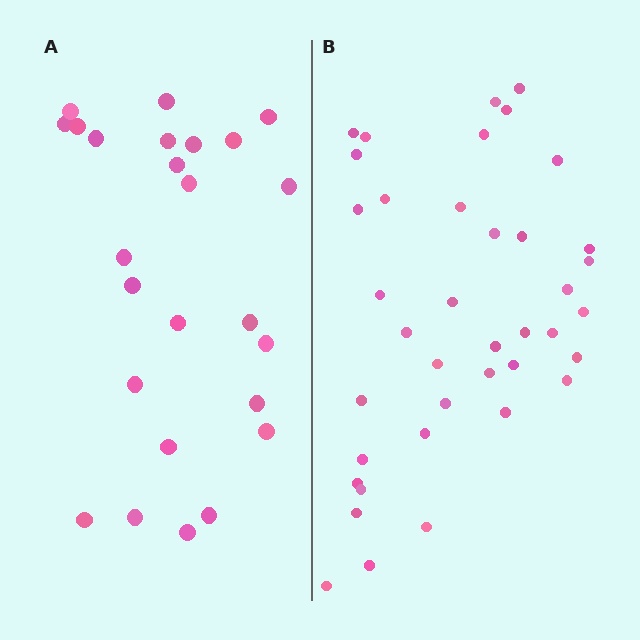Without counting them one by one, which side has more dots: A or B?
Region B (the right region) has more dots.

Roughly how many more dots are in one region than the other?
Region B has approximately 15 more dots than region A.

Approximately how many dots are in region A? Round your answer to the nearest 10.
About 20 dots. (The exact count is 25, which rounds to 20.)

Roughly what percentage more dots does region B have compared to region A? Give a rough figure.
About 55% more.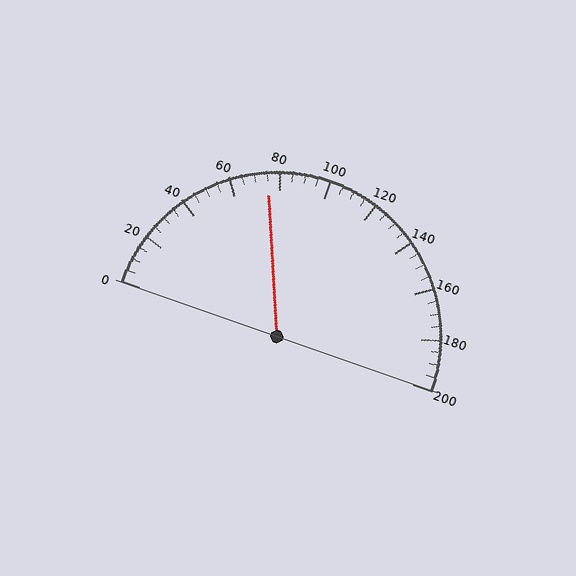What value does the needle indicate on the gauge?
The needle indicates approximately 75.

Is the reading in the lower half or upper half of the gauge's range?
The reading is in the lower half of the range (0 to 200).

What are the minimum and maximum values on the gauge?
The gauge ranges from 0 to 200.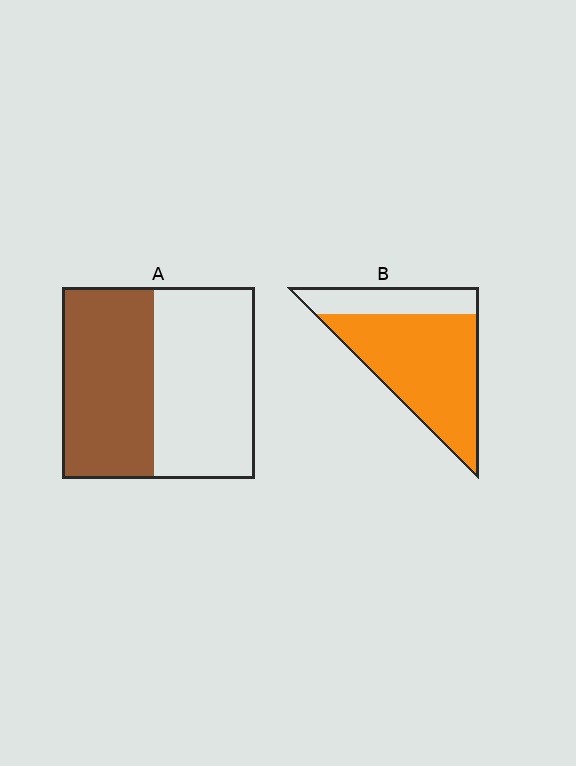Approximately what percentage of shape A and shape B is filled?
A is approximately 50% and B is approximately 75%.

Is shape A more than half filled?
Roughly half.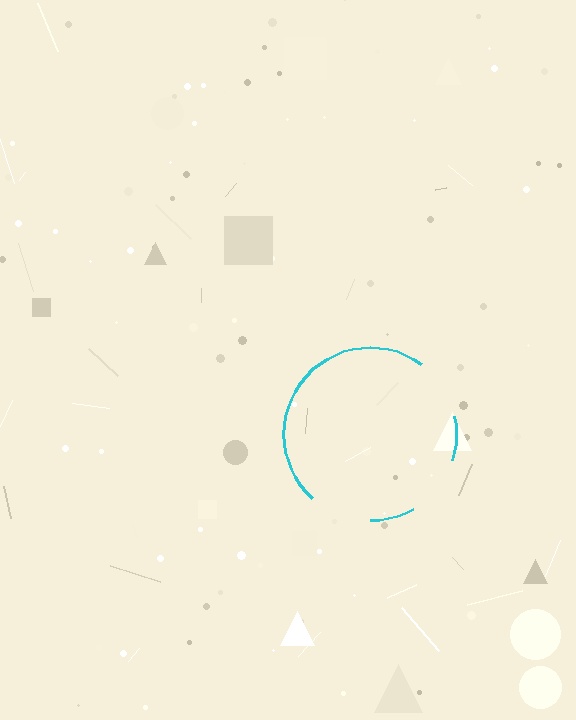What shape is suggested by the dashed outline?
The dashed outline suggests a circle.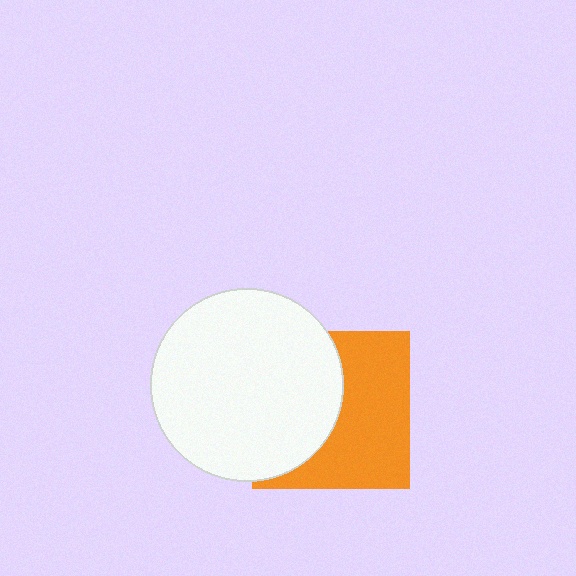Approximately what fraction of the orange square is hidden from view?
Roughly 46% of the orange square is hidden behind the white circle.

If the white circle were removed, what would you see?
You would see the complete orange square.